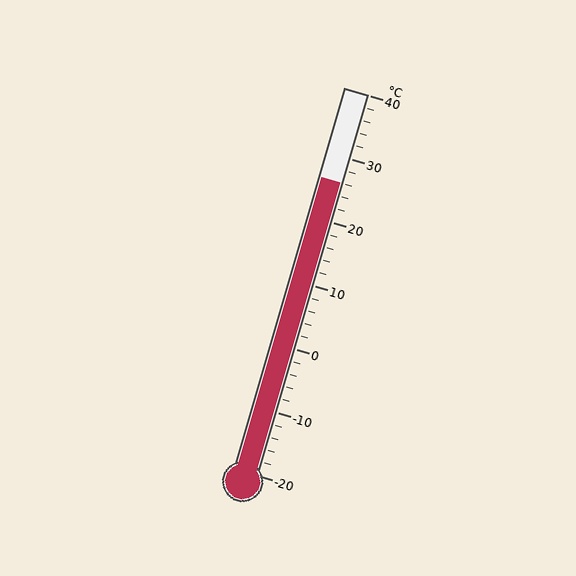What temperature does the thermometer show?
The thermometer shows approximately 26°C.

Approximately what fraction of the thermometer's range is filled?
The thermometer is filled to approximately 75% of its range.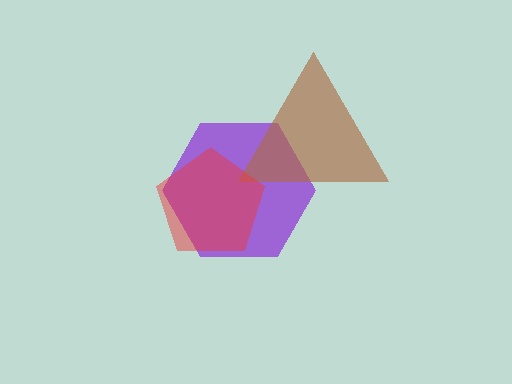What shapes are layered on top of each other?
The layered shapes are: a purple hexagon, a brown triangle, a red pentagon.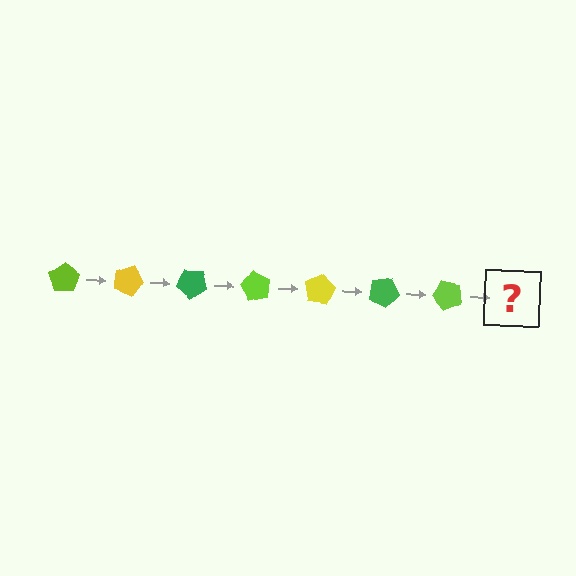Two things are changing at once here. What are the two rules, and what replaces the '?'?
The two rules are that it rotates 20 degrees each step and the color cycles through lime, yellow, and green. The '?' should be a yellow pentagon, rotated 140 degrees from the start.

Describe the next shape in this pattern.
It should be a yellow pentagon, rotated 140 degrees from the start.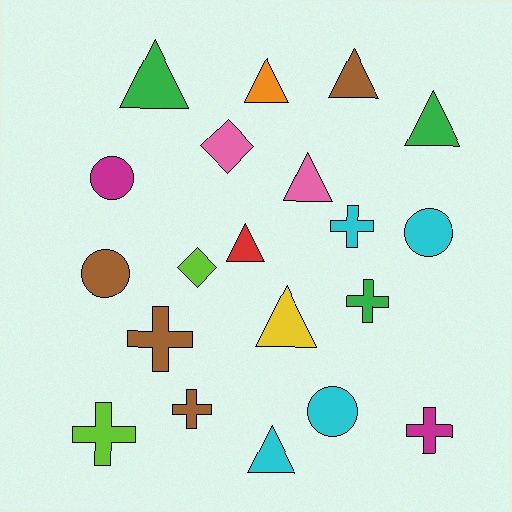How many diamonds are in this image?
There are 2 diamonds.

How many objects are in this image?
There are 20 objects.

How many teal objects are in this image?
There are no teal objects.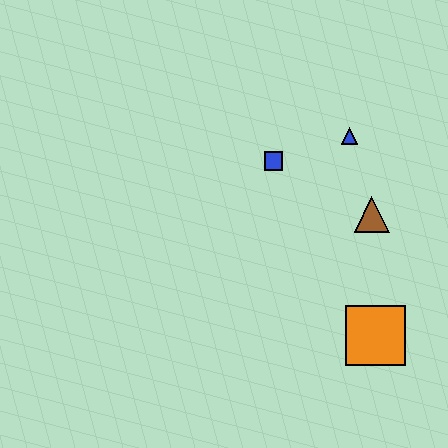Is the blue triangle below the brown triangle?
No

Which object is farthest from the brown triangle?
The orange square is farthest from the brown triangle.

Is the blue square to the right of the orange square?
No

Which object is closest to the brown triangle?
The blue triangle is closest to the brown triangle.